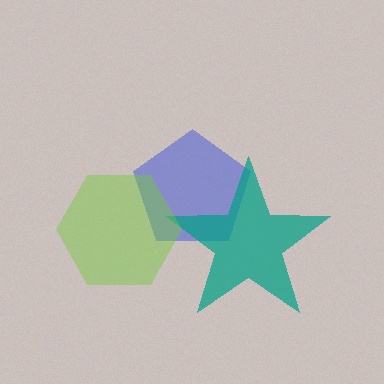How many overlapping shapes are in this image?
There are 3 overlapping shapes in the image.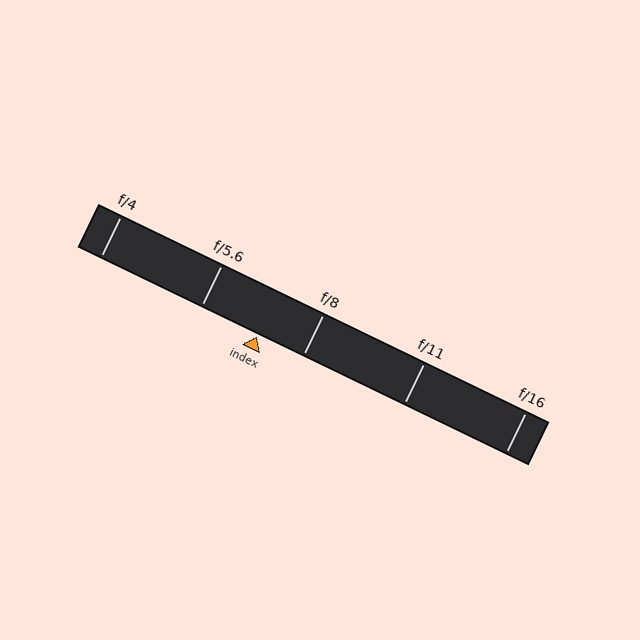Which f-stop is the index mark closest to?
The index mark is closest to f/8.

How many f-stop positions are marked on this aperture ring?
There are 5 f-stop positions marked.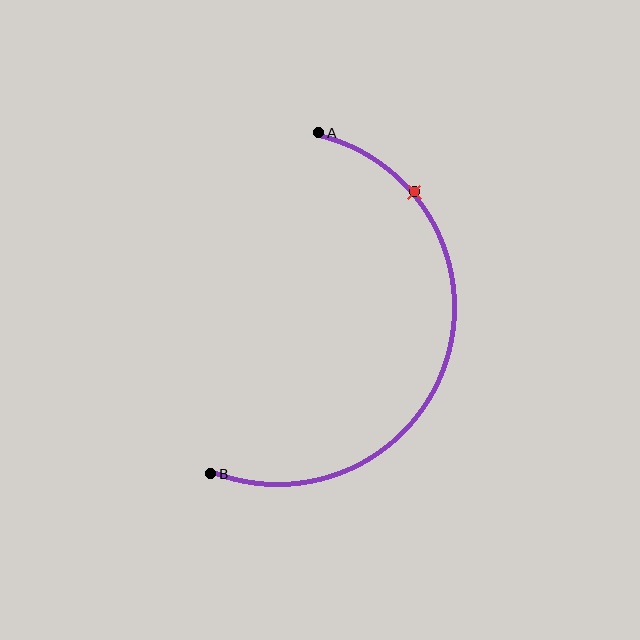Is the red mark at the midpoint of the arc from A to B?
No. The red mark lies on the arc but is closer to endpoint A. The arc midpoint would be at the point on the curve equidistant along the arc from both A and B.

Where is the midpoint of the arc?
The arc midpoint is the point on the curve farthest from the straight line joining A and B. It sits to the right of that line.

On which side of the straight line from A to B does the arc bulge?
The arc bulges to the right of the straight line connecting A and B.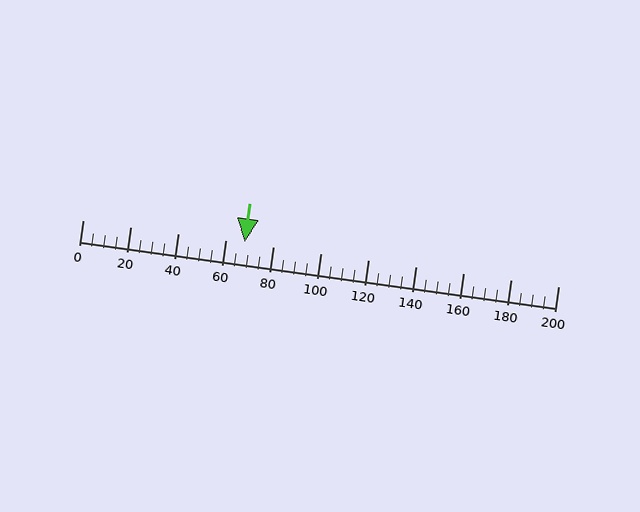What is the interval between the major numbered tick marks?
The major tick marks are spaced 20 units apart.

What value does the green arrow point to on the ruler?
The green arrow points to approximately 68.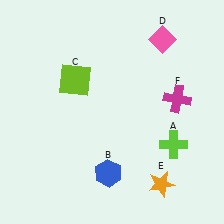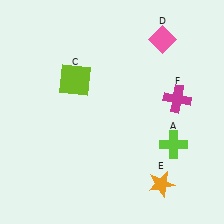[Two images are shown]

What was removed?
The blue hexagon (B) was removed in Image 2.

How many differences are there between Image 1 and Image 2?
There is 1 difference between the two images.